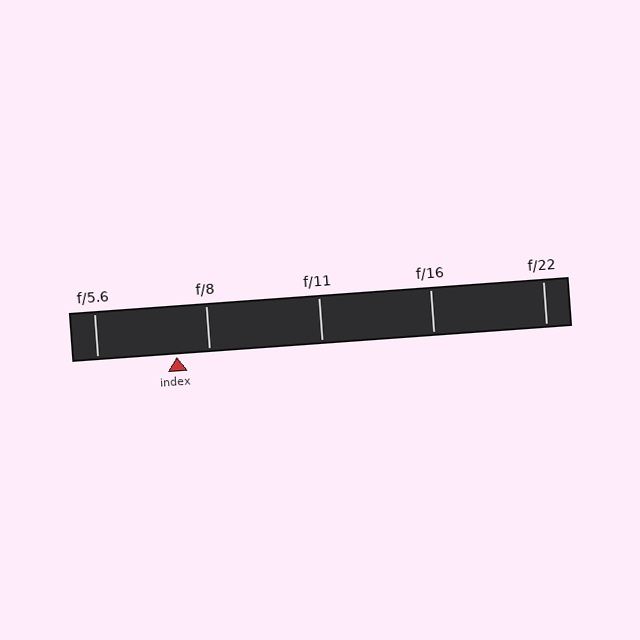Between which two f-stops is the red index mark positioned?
The index mark is between f/5.6 and f/8.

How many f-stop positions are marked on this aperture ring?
There are 5 f-stop positions marked.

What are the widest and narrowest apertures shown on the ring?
The widest aperture shown is f/5.6 and the narrowest is f/22.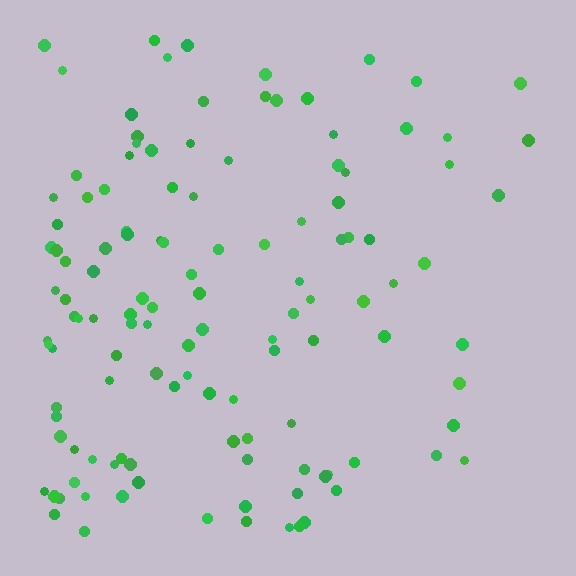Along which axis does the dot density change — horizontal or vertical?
Horizontal.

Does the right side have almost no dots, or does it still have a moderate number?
Still a moderate number, just noticeably fewer than the left.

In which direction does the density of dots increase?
From right to left, with the left side densest.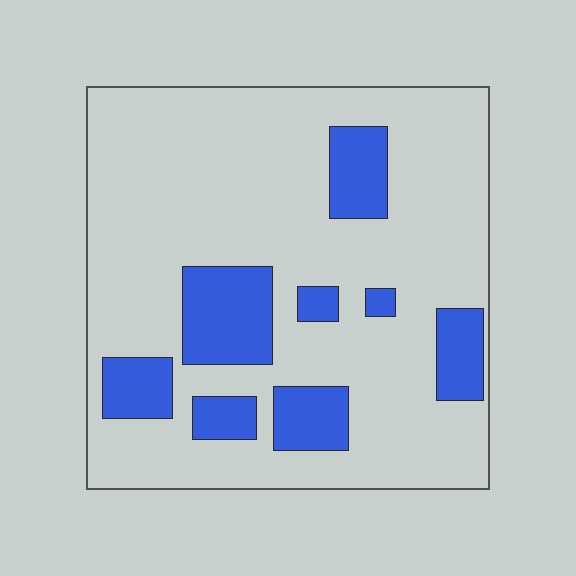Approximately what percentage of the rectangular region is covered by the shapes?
Approximately 20%.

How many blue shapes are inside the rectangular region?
8.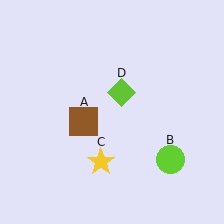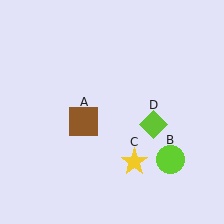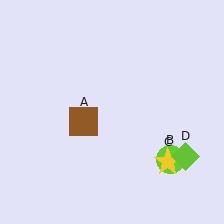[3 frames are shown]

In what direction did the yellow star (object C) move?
The yellow star (object C) moved right.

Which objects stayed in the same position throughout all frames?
Brown square (object A) and lime circle (object B) remained stationary.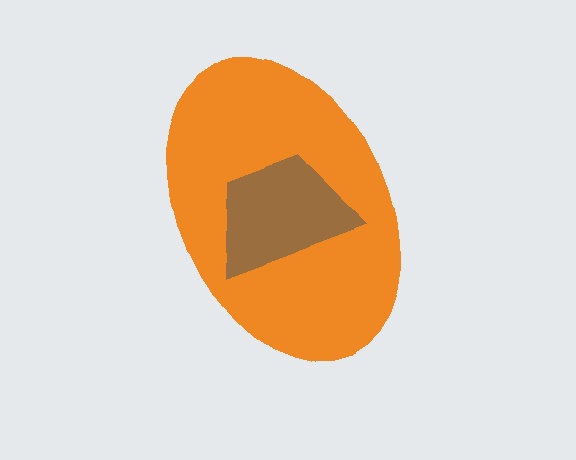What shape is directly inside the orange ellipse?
The brown trapezoid.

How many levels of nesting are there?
2.